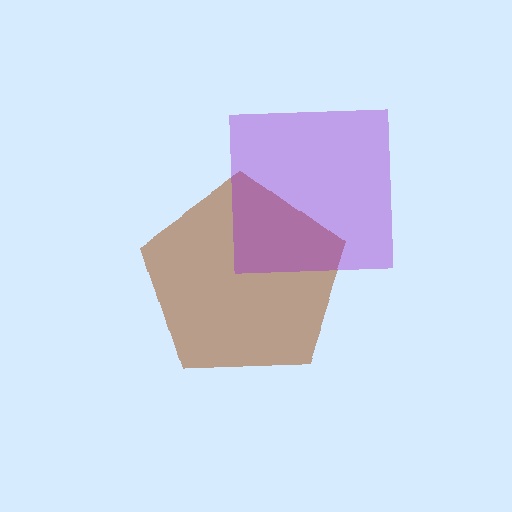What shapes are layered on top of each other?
The layered shapes are: a brown pentagon, a purple square.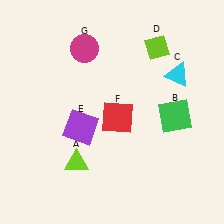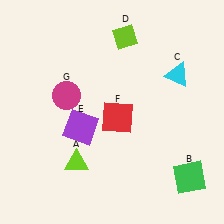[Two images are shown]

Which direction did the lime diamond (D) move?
The lime diamond (D) moved left.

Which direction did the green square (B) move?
The green square (B) moved down.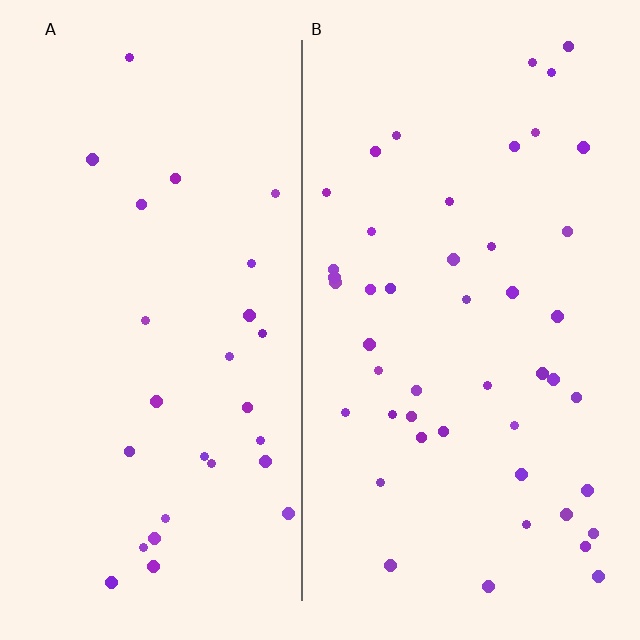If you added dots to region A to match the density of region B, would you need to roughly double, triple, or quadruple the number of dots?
Approximately double.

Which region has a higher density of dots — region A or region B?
B (the right).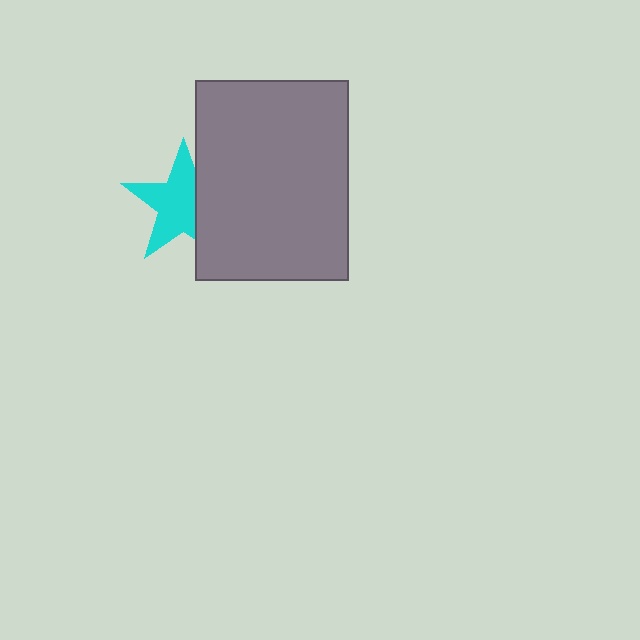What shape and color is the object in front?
The object in front is a gray rectangle.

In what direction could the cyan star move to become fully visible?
The cyan star could move left. That would shift it out from behind the gray rectangle entirely.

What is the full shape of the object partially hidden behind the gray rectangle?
The partially hidden object is a cyan star.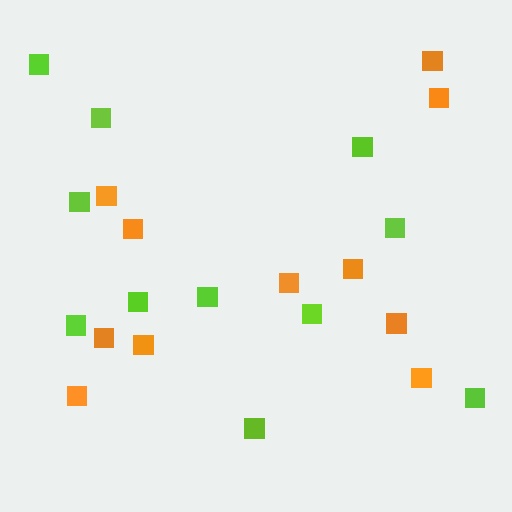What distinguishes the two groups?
There are 2 groups: one group of orange squares (11) and one group of lime squares (11).